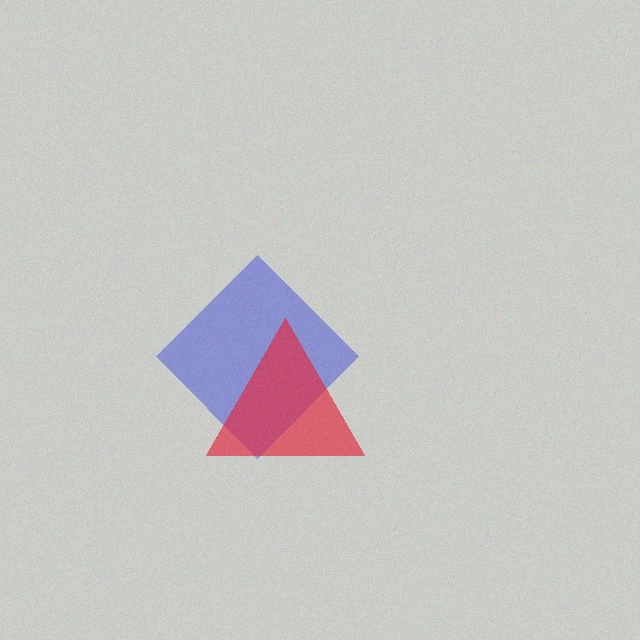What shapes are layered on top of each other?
The layered shapes are: a blue diamond, a red triangle.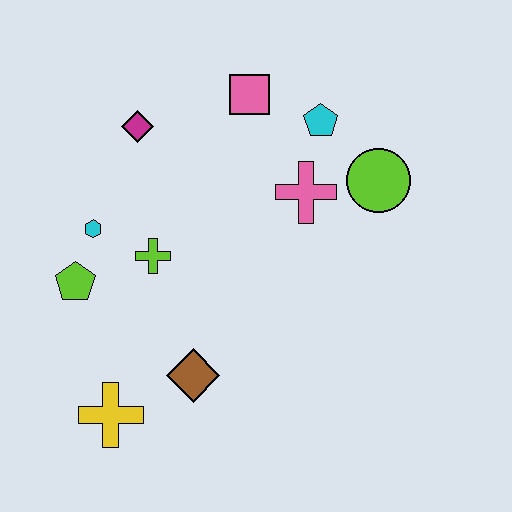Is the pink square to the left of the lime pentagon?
No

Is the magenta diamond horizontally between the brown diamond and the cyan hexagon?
Yes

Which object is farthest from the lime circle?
The yellow cross is farthest from the lime circle.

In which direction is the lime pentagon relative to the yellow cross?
The lime pentagon is above the yellow cross.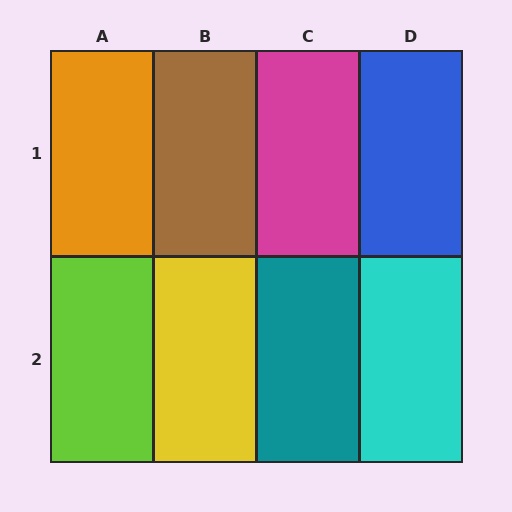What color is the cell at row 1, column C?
Magenta.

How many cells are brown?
1 cell is brown.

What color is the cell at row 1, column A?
Orange.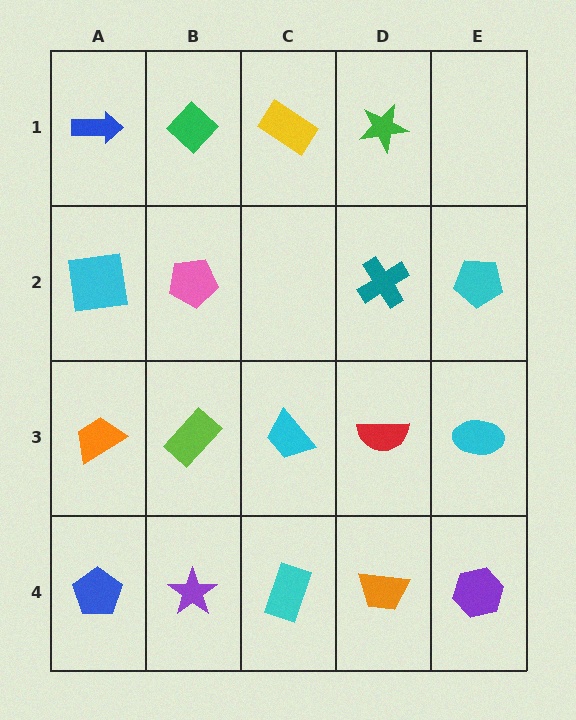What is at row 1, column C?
A yellow rectangle.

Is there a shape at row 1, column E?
No, that cell is empty.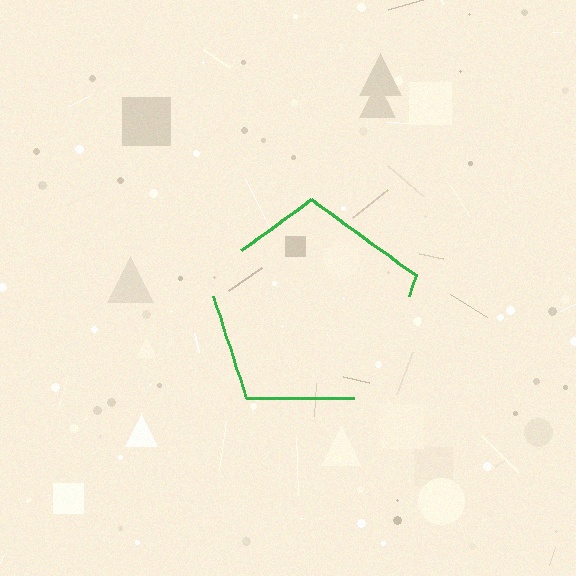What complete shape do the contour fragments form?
The contour fragments form a pentagon.